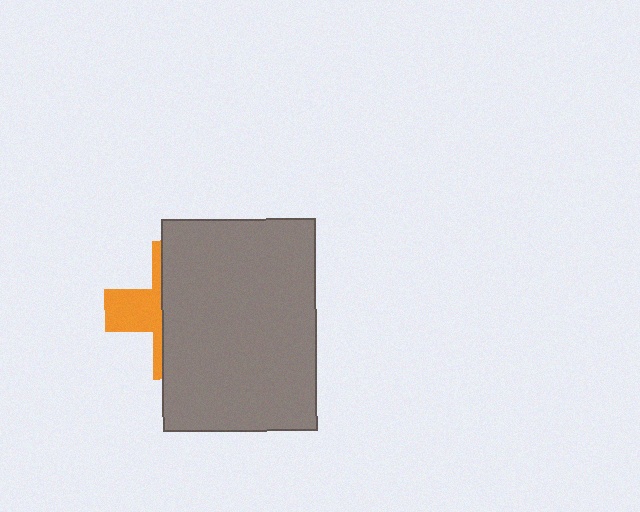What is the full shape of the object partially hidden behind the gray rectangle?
The partially hidden object is an orange cross.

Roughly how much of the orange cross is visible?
A small part of it is visible (roughly 34%).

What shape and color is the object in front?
The object in front is a gray rectangle.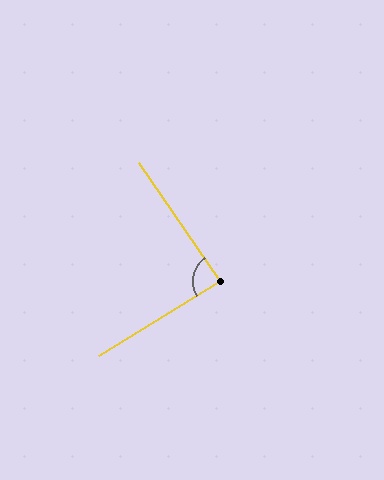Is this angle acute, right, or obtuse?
It is approximately a right angle.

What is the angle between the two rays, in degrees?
Approximately 87 degrees.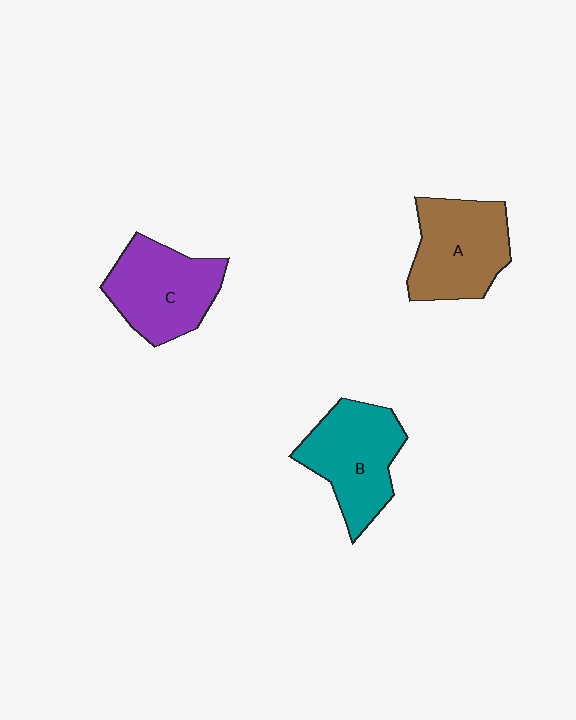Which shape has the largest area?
Shape B (teal).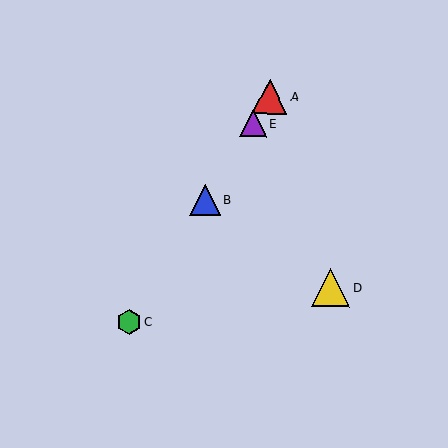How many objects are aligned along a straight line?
4 objects (A, B, C, E) are aligned along a straight line.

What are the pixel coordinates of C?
Object C is at (129, 322).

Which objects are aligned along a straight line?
Objects A, B, C, E are aligned along a straight line.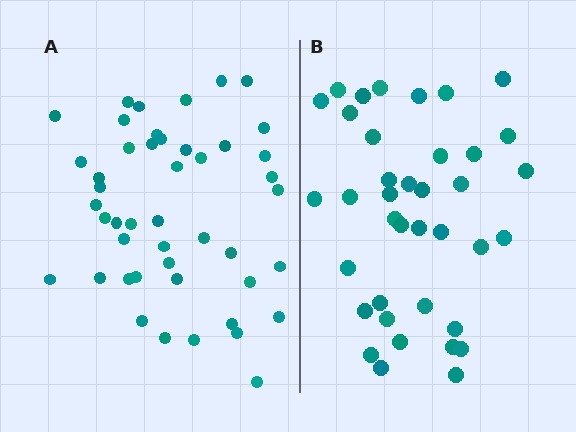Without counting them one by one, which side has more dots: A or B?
Region A (the left region) has more dots.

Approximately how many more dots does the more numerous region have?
Region A has roughly 8 or so more dots than region B.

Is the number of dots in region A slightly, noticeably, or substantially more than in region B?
Region A has only slightly more — the two regions are fairly close. The ratio is roughly 1.2 to 1.